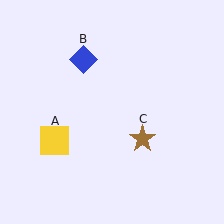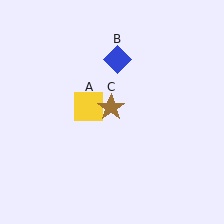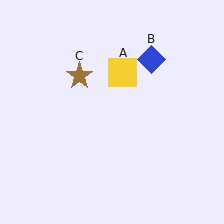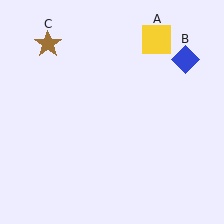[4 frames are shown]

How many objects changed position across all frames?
3 objects changed position: yellow square (object A), blue diamond (object B), brown star (object C).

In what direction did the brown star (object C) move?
The brown star (object C) moved up and to the left.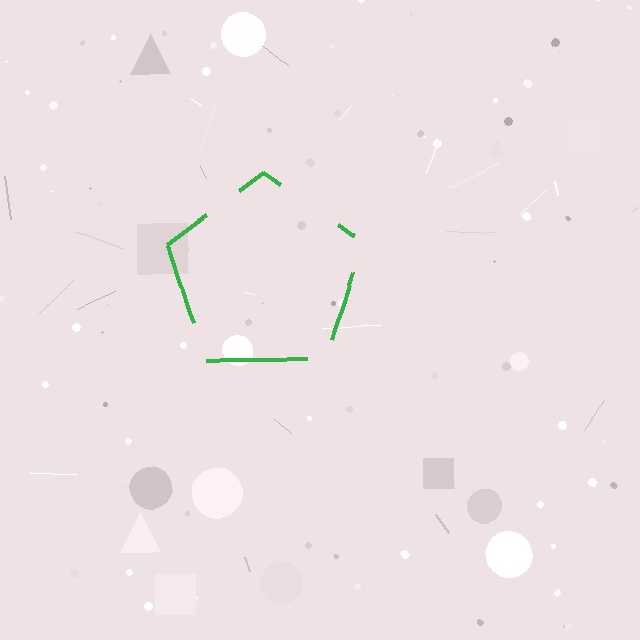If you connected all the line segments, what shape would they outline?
They would outline a pentagon.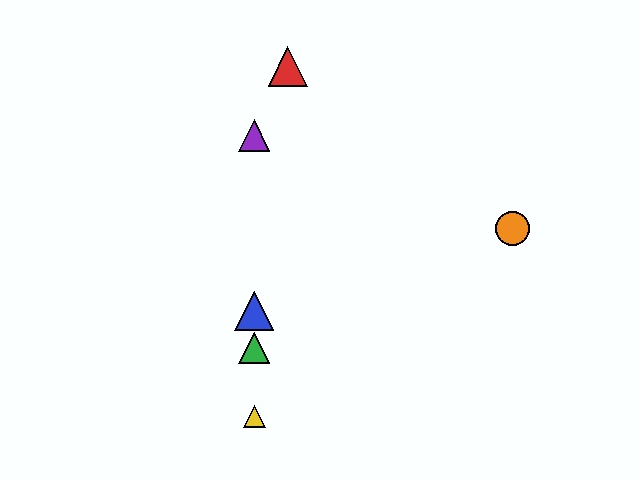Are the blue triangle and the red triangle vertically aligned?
No, the blue triangle is at x≈254 and the red triangle is at x≈288.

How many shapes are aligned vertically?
4 shapes (the blue triangle, the green triangle, the yellow triangle, the purple triangle) are aligned vertically.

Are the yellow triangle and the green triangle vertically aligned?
Yes, both are at x≈254.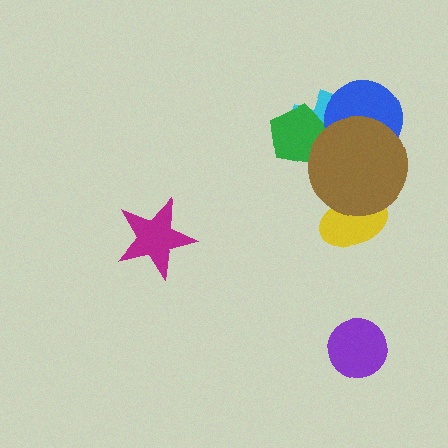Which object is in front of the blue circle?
The brown circle is in front of the blue circle.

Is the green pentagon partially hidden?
Yes, it is partially covered by another shape.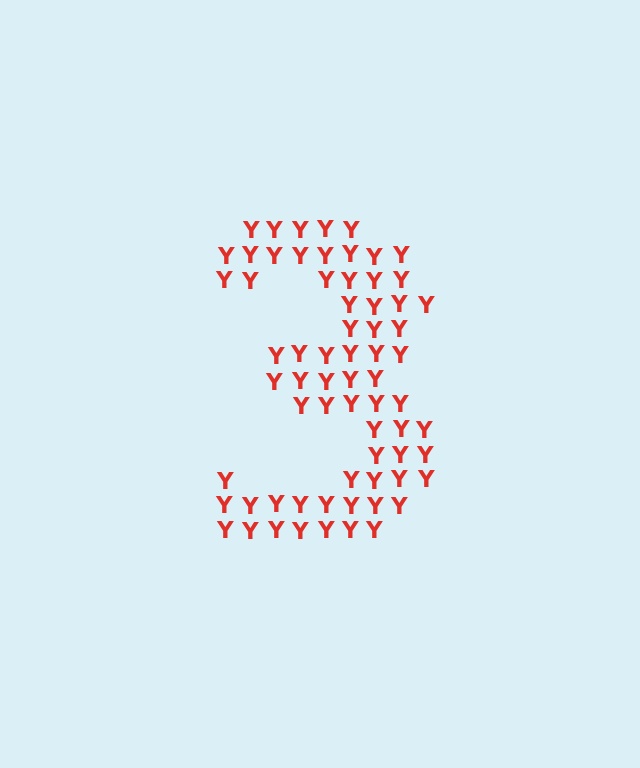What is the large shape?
The large shape is the digit 3.